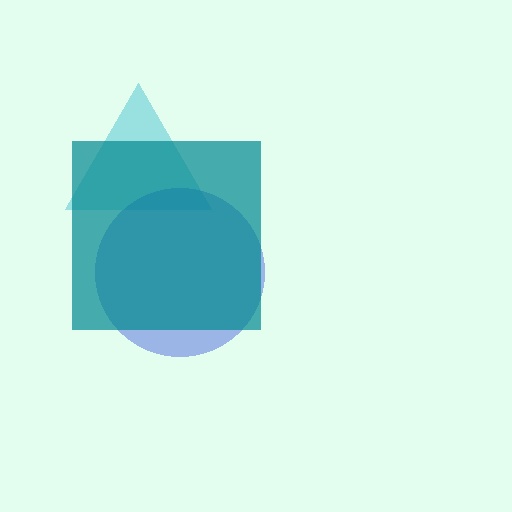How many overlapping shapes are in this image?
There are 3 overlapping shapes in the image.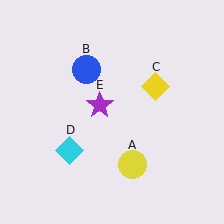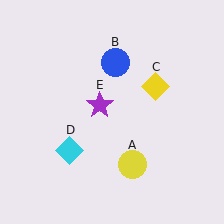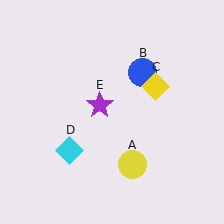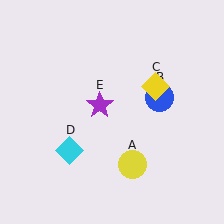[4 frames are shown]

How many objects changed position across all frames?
1 object changed position: blue circle (object B).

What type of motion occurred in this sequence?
The blue circle (object B) rotated clockwise around the center of the scene.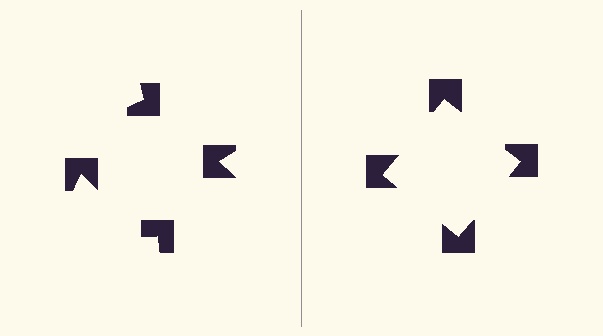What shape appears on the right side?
An illusory square.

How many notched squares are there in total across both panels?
8 — 4 on each side.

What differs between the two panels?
The notched squares are positioned identically on both sides; only the wedge orientations differ. On the right they align to a square; on the left they are misaligned.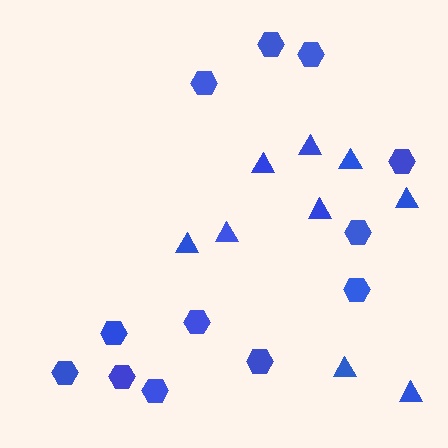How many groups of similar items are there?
There are 2 groups: one group of hexagons (12) and one group of triangles (9).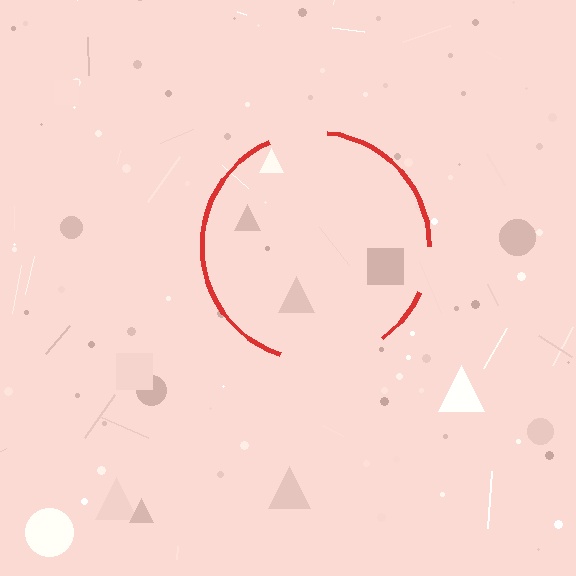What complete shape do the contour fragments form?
The contour fragments form a circle.